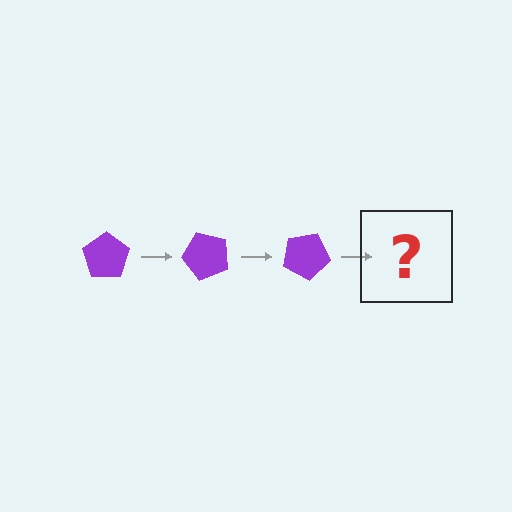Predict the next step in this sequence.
The next step is a purple pentagon rotated 150 degrees.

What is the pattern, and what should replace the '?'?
The pattern is that the pentagon rotates 50 degrees each step. The '?' should be a purple pentagon rotated 150 degrees.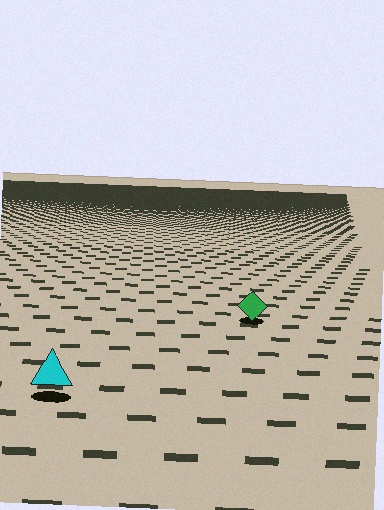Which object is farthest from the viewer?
The green diamond is farthest from the viewer. It appears smaller and the ground texture around it is denser.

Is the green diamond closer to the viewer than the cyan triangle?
No. The cyan triangle is closer — you can tell from the texture gradient: the ground texture is coarser near it.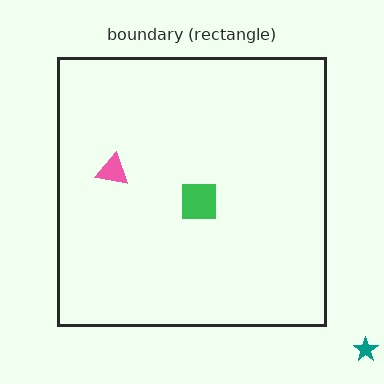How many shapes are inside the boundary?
2 inside, 1 outside.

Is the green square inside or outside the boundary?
Inside.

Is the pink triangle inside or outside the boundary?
Inside.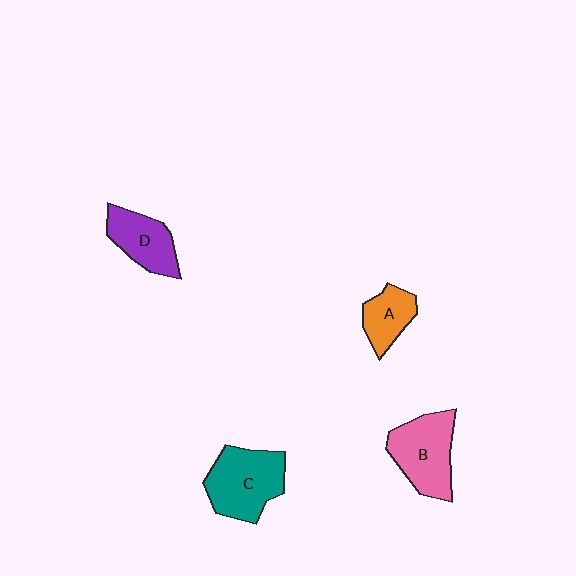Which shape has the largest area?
Shape C (teal).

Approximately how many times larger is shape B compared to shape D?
Approximately 1.3 times.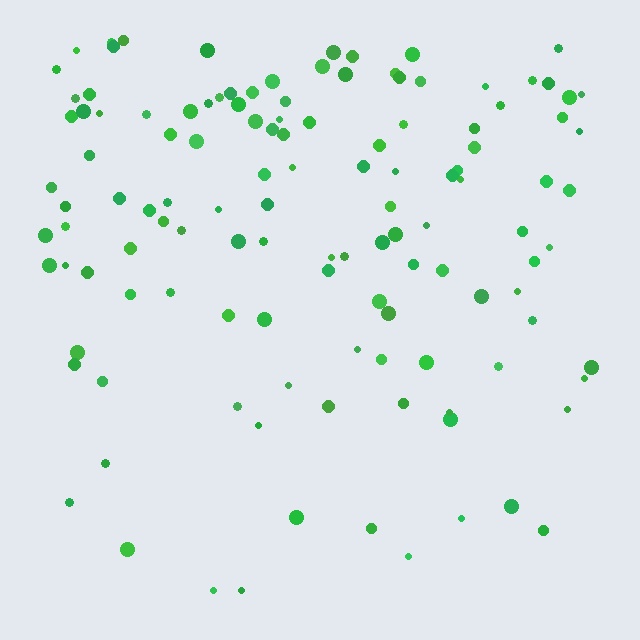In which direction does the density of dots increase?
From bottom to top, with the top side densest.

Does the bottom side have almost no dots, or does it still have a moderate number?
Still a moderate number, just noticeably fewer than the top.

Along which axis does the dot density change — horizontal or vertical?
Vertical.